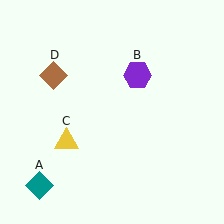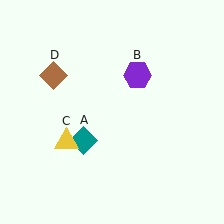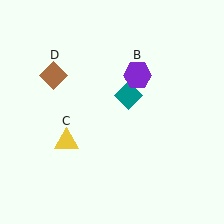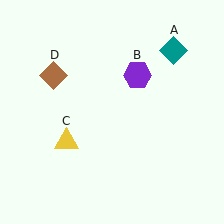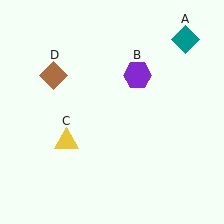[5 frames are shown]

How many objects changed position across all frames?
1 object changed position: teal diamond (object A).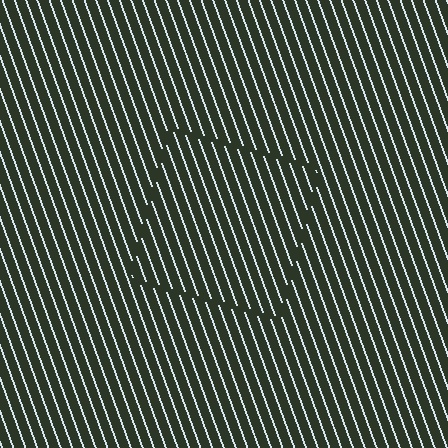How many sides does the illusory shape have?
4 sides — the line-ends trace a square.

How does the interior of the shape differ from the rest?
The interior of the shape contains the same grating, shifted by half a period — the contour is defined by the phase discontinuity where line-ends from the inner and outer gratings abut.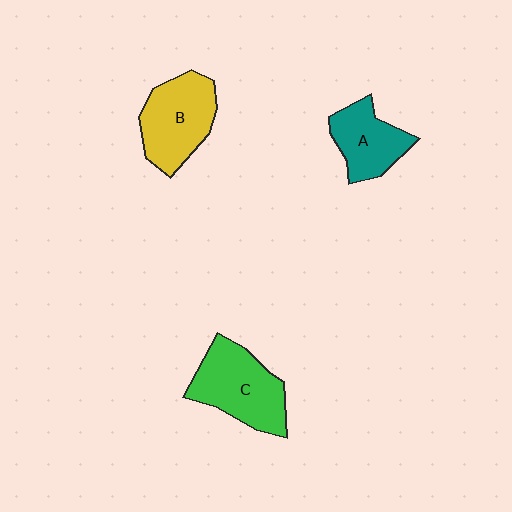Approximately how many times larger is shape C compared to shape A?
Approximately 1.4 times.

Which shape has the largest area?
Shape C (green).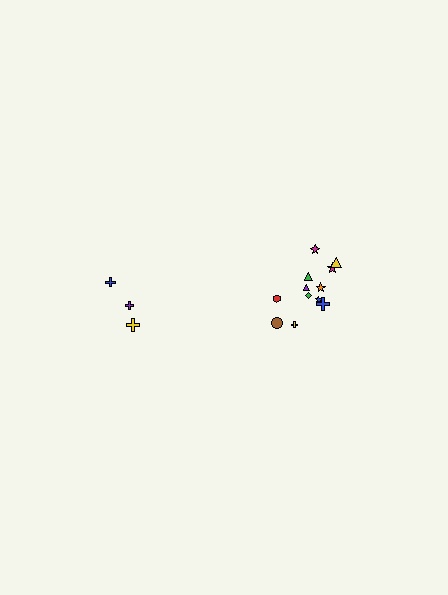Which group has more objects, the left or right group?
The right group.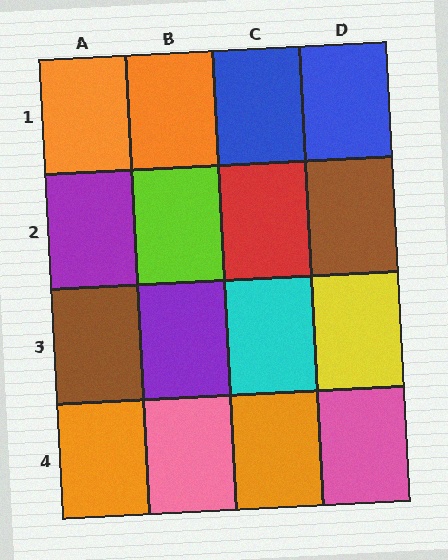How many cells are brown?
2 cells are brown.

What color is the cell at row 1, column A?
Orange.